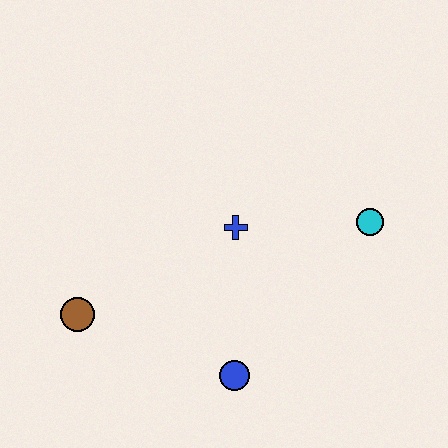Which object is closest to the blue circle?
The blue cross is closest to the blue circle.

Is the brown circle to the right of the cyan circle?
No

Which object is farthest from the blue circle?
The cyan circle is farthest from the blue circle.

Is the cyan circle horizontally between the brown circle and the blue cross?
No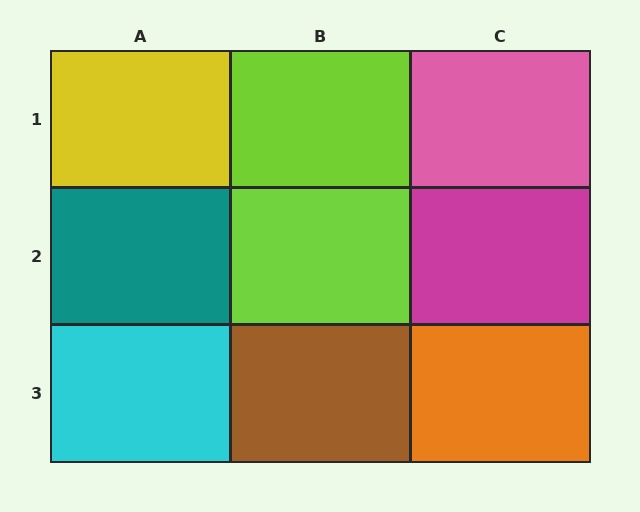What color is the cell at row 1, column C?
Pink.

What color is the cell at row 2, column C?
Magenta.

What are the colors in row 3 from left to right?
Cyan, brown, orange.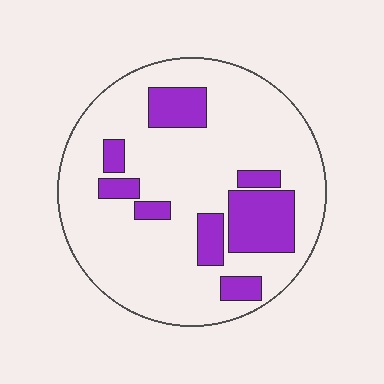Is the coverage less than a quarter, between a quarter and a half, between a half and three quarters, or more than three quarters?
Less than a quarter.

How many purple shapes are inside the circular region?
8.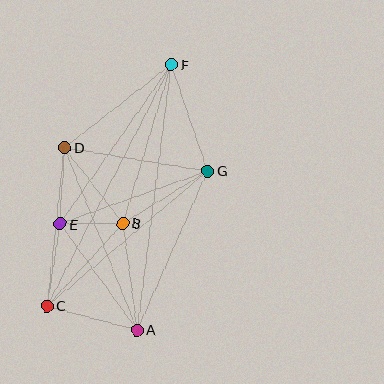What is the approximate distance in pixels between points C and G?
The distance between C and G is approximately 210 pixels.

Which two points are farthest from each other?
Points C and F are farthest from each other.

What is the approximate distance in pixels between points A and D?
The distance between A and D is approximately 196 pixels.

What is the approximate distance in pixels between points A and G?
The distance between A and G is approximately 174 pixels.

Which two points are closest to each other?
Points B and E are closest to each other.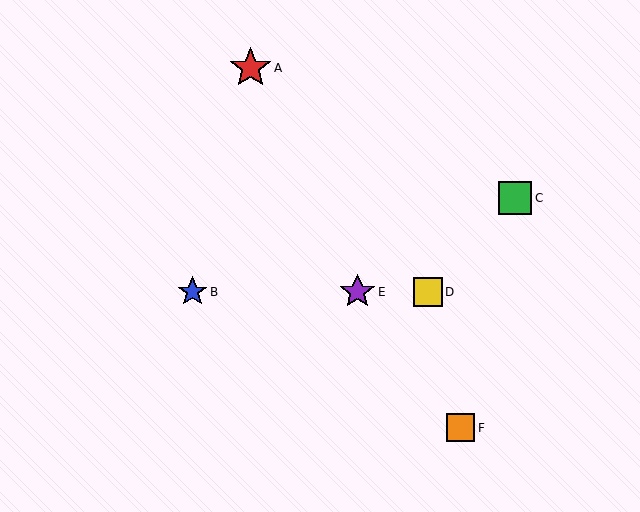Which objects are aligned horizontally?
Objects B, D, E are aligned horizontally.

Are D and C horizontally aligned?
No, D is at y≈292 and C is at y≈198.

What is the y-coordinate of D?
Object D is at y≈292.